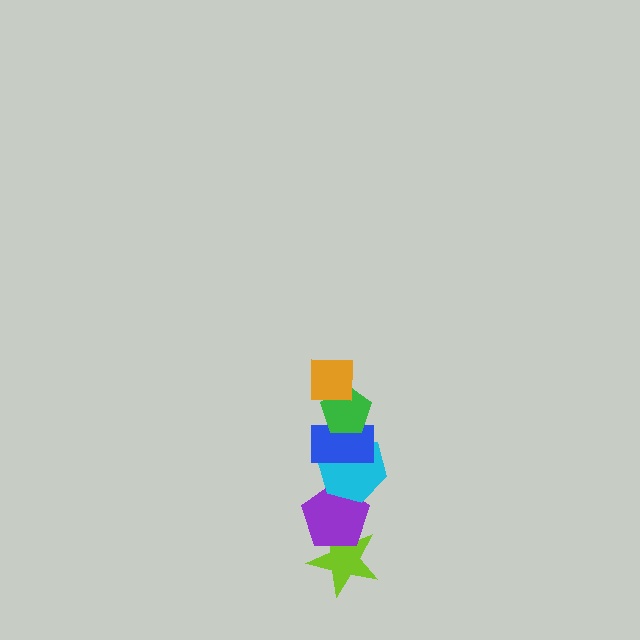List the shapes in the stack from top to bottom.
From top to bottom: the orange square, the green pentagon, the blue rectangle, the cyan hexagon, the purple pentagon, the lime star.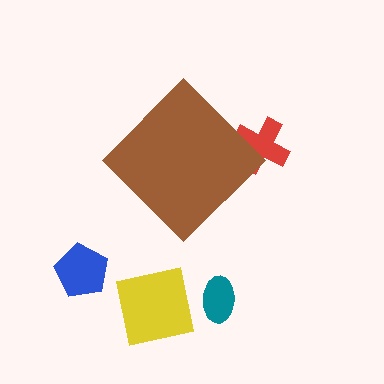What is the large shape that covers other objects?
A brown diamond.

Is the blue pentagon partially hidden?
No, the blue pentagon is fully visible.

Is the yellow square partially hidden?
No, the yellow square is fully visible.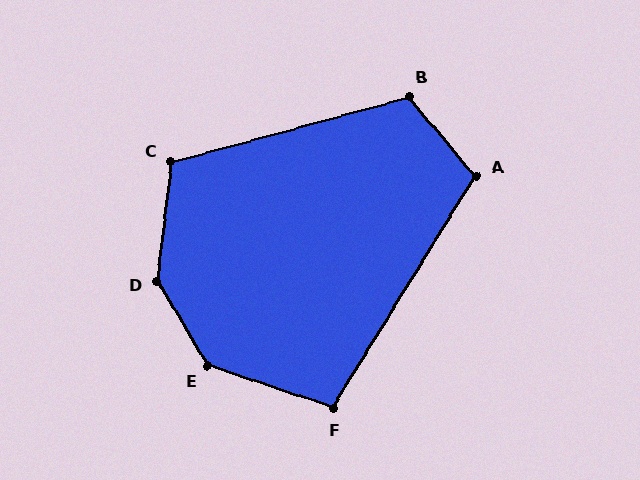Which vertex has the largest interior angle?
D, at approximately 142 degrees.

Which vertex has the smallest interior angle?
F, at approximately 103 degrees.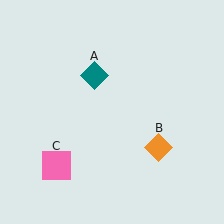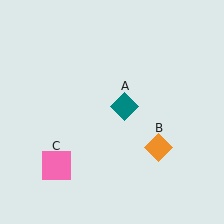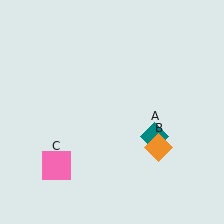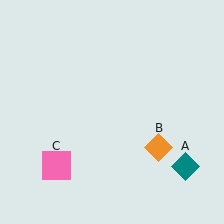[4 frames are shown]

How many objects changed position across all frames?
1 object changed position: teal diamond (object A).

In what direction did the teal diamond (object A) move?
The teal diamond (object A) moved down and to the right.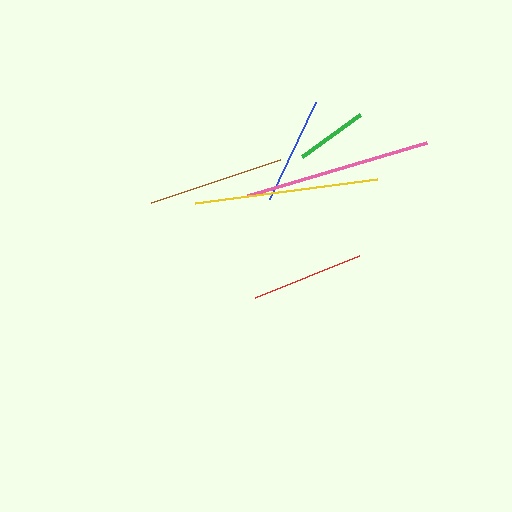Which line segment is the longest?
The pink line is the longest at approximately 187 pixels.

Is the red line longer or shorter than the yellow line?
The yellow line is longer than the red line.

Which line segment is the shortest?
The green line is the shortest at approximately 71 pixels.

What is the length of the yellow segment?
The yellow segment is approximately 183 pixels long.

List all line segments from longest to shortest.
From longest to shortest: pink, yellow, brown, red, blue, green.